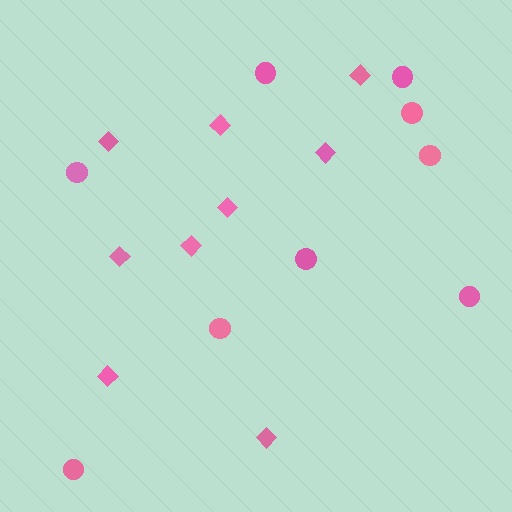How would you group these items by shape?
There are 2 groups: one group of circles (9) and one group of diamonds (9).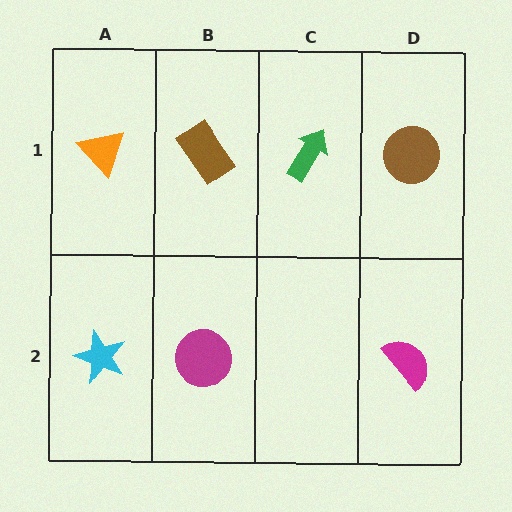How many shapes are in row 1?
4 shapes.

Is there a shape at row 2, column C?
No, that cell is empty.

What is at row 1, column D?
A brown circle.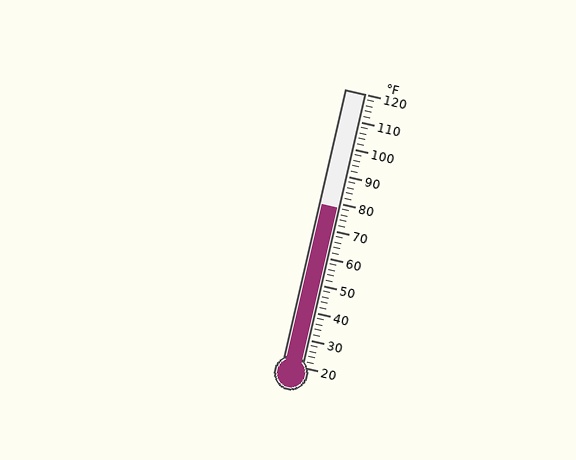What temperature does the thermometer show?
The thermometer shows approximately 78°F.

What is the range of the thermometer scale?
The thermometer scale ranges from 20°F to 120°F.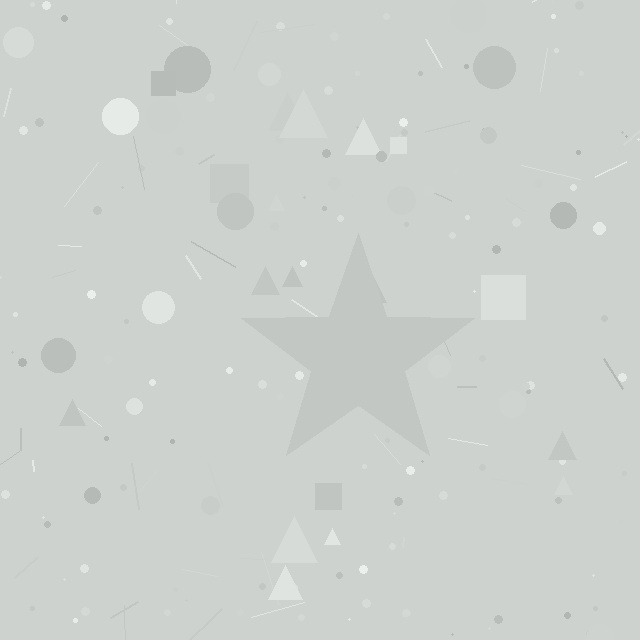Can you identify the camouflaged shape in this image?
The camouflaged shape is a star.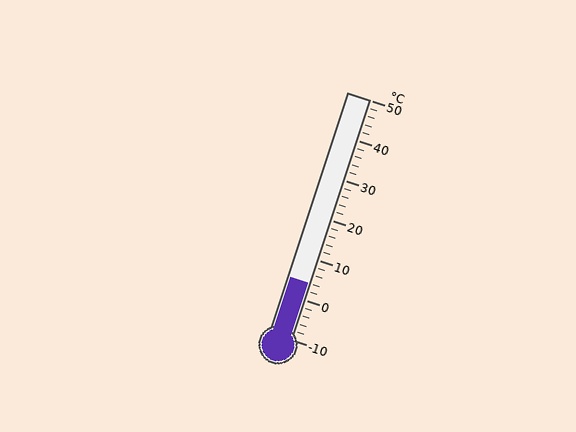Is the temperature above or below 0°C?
The temperature is above 0°C.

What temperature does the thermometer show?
The thermometer shows approximately 4°C.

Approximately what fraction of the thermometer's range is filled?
The thermometer is filled to approximately 25% of its range.